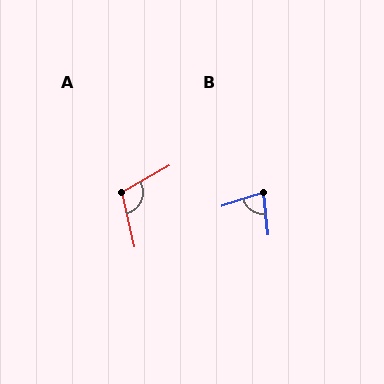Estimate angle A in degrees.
Approximately 106 degrees.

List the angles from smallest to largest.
B (79°), A (106°).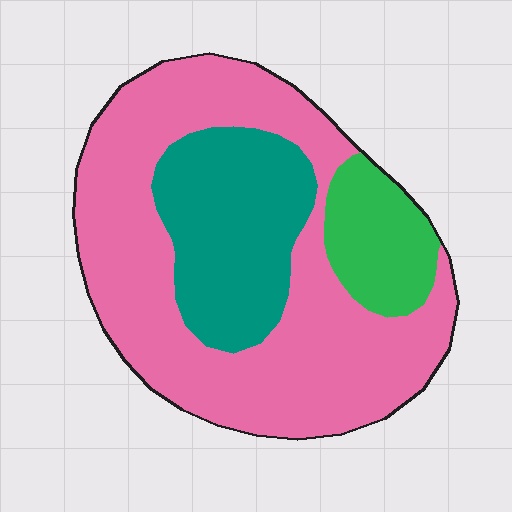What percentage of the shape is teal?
Teal takes up between a sixth and a third of the shape.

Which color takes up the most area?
Pink, at roughly 65%.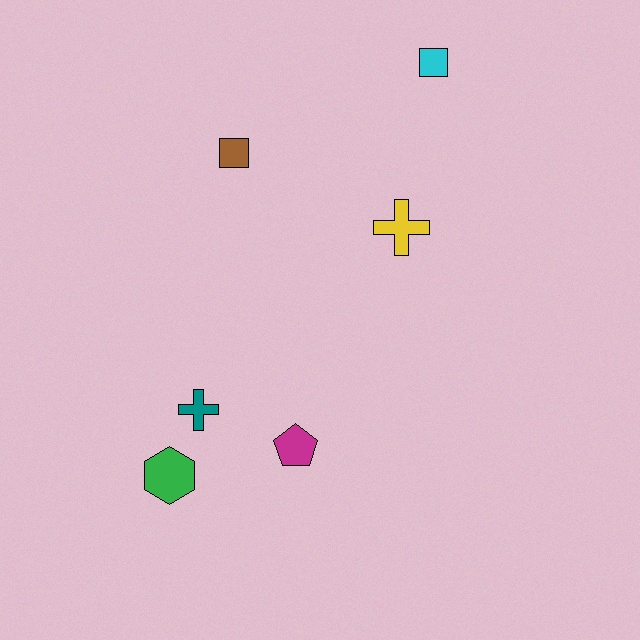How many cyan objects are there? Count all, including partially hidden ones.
There is 1 cyan object.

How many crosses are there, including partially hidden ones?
There are 2 crosses.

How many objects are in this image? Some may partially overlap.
There are 6 objects.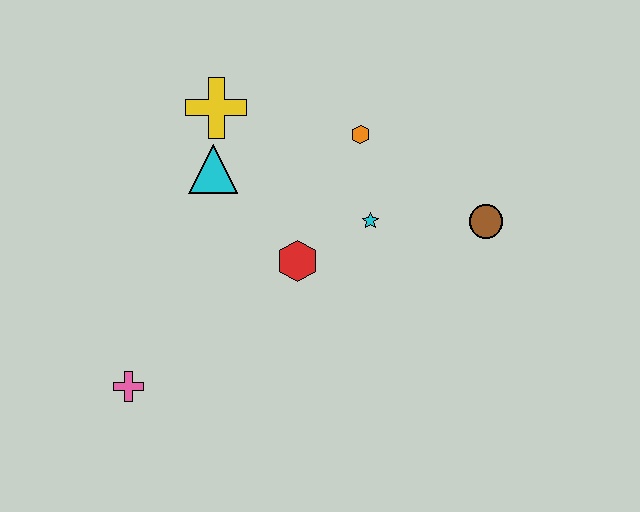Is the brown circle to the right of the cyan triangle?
Yes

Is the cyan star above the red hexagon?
Yes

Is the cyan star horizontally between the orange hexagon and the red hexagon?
No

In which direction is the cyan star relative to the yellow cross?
The cyan star is to the right of the yellow cross.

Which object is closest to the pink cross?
The red hexagon is closest to the pink cross.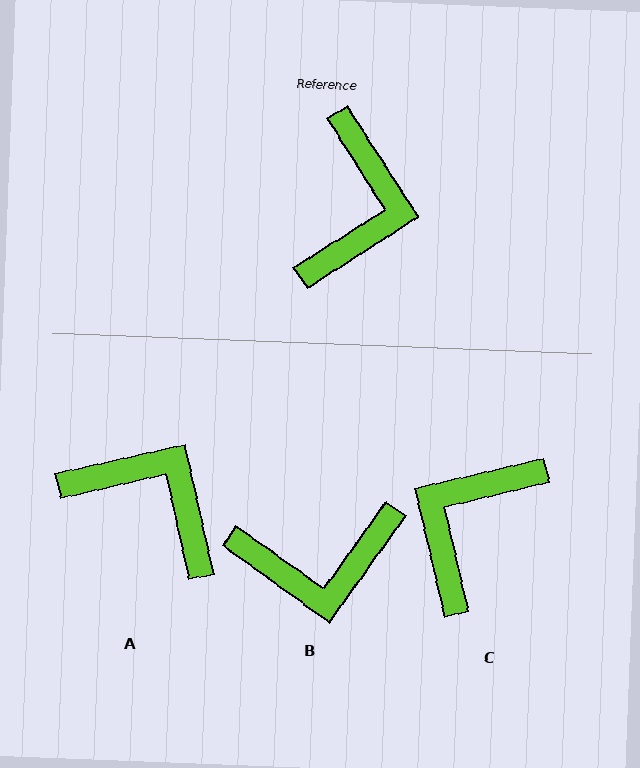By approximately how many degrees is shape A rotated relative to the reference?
Approximately 70 degrees counter-clockwise.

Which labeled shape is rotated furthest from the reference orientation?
C, about 160 degrees away.